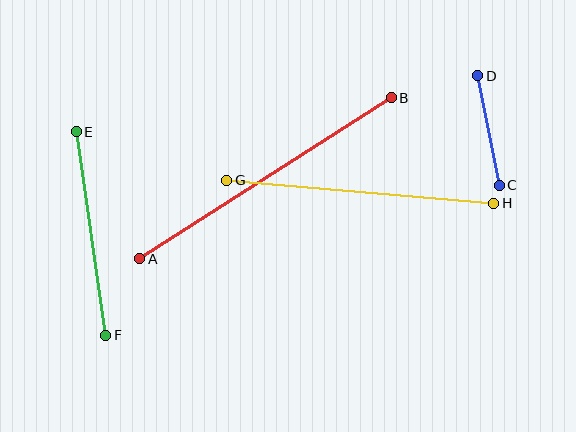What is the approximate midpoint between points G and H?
The midpoint is at approximately (360, 192) pixels.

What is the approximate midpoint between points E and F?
The midpoint is at approximately (91, 233) pixels.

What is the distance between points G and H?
The distance is approximately 268 pixels.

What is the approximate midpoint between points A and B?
The midpoint is at approximately (265, 178) pixels.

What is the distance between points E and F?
The distance is approximately 206 pixels.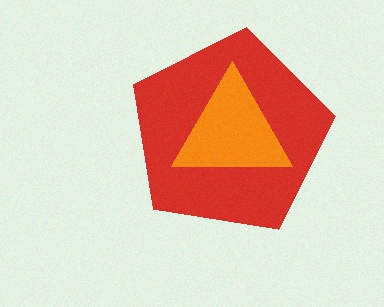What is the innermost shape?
The orange triangle.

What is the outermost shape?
The red pentagon.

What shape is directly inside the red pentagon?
The orange triangle.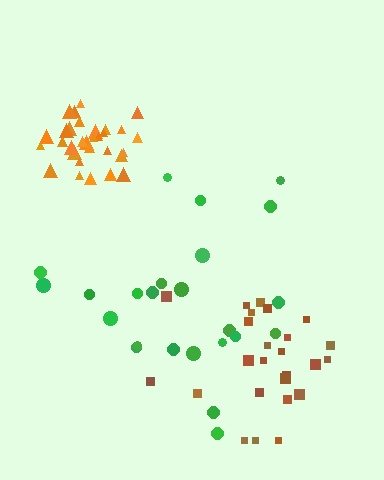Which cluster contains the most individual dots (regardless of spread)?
Orange (31).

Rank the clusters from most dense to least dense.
orange, brown, green.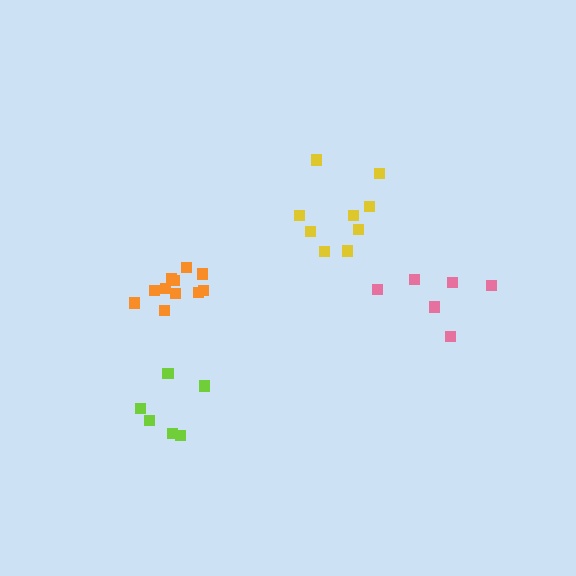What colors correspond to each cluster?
The clusters are colored: pink, lime, orange, yellow.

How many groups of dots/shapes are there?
There are 4 groups.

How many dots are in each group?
Group 1: 6 dots, Group 2: 6 dots, Group 3: 11 dots, Group 4: 9 dots (32 total).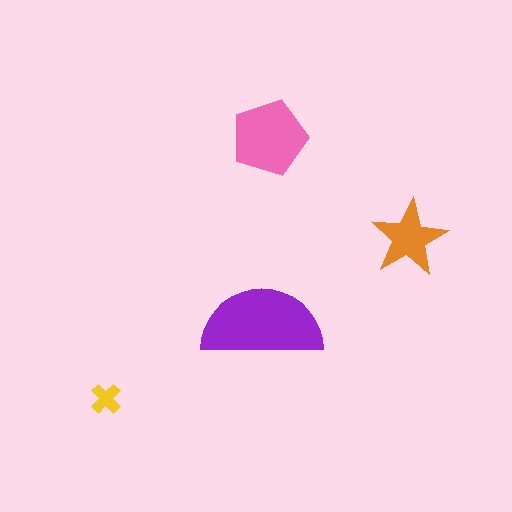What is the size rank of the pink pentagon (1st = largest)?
2nd.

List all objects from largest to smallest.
The purple semicircle, the pink pentagon, the orange star, the yellow cross.